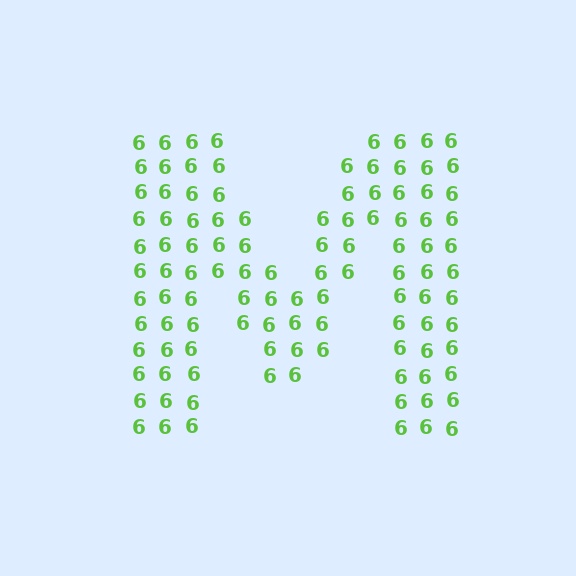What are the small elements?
The small elements are digit 6's.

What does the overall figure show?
The overall figure shows the letter M.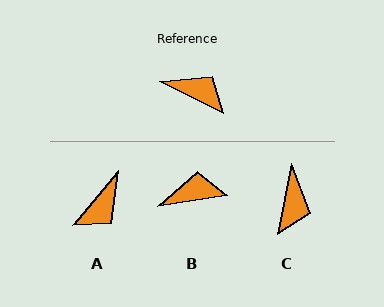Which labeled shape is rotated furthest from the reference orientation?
A, about 103 degrees away.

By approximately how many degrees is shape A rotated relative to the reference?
Approximately 103 degrees clockwise.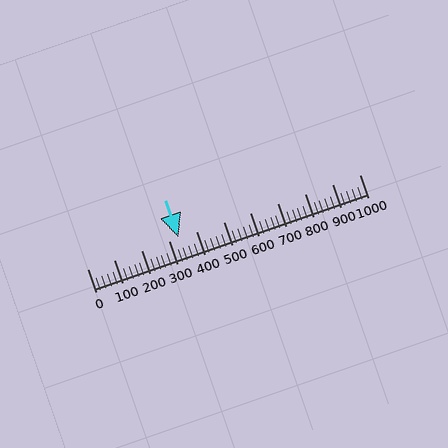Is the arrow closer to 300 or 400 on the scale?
The arrow is closer to 300.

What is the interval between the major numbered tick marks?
The major tick marks are spaced 100 units apart.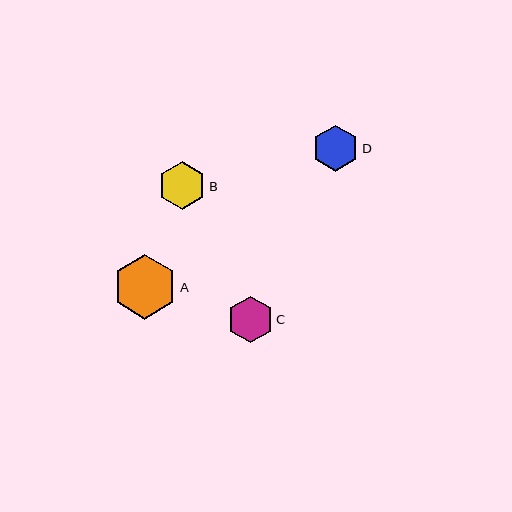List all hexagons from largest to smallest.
From largest to smallest: A, B, C, D.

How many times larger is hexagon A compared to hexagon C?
Hexagon A is approximately 1.4 times the size of hexagon C.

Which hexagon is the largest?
Hexagon A is the largest with a size of approximately 64 pixels.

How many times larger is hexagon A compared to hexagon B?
Hexagon A is approximately 1.3 times the size of hexagon B.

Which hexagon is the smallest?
Hexagon D is the smallest with a size of approximately 46 pixels.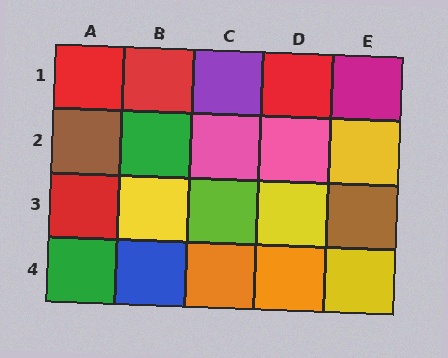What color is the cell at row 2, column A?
Brown.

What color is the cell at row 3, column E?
Brown.